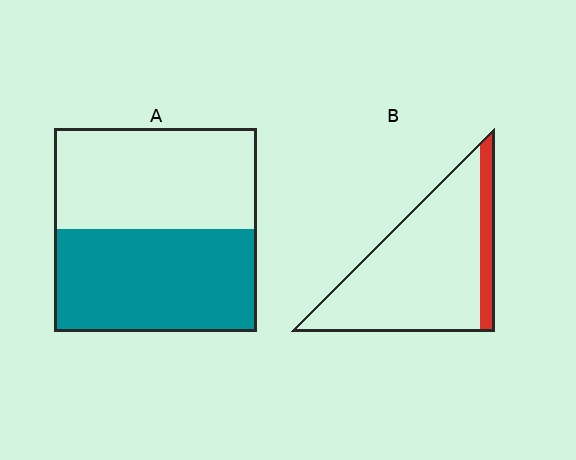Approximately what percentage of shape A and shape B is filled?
A is approximately 50% and B is approximately 15%.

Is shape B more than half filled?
No.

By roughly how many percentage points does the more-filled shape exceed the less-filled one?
By roughly 35 percentage points (A over B).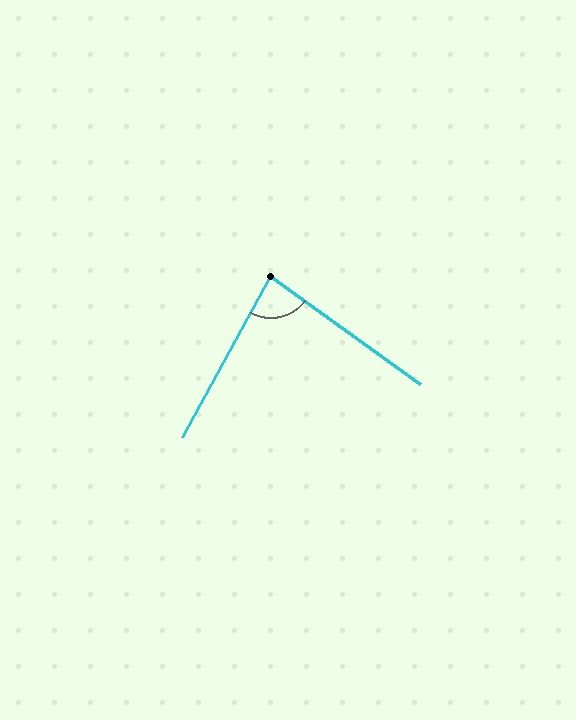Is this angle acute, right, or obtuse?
It is acute.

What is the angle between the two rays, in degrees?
Approximately 83 degrees.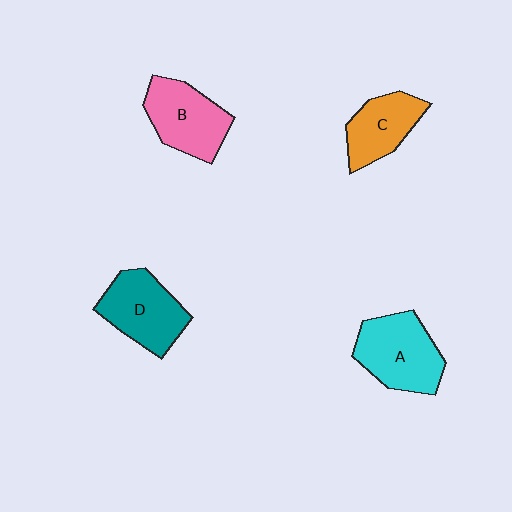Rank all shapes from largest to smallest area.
From largest to smallest: A (cyan), D (teal), B (pink), C (orange).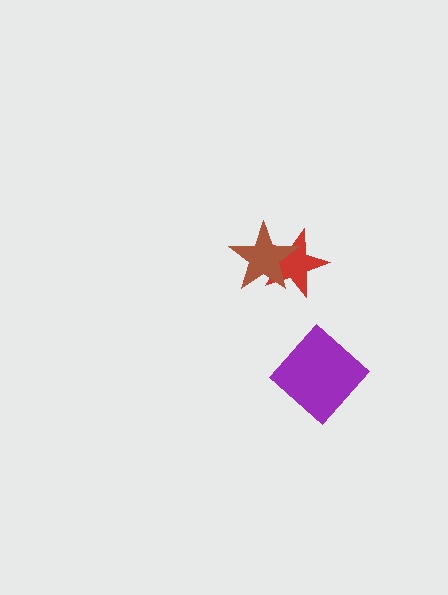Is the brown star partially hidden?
No, no other shape covers it.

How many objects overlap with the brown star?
1 object overlaps with the brown star.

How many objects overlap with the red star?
1 object overlaps with the red star.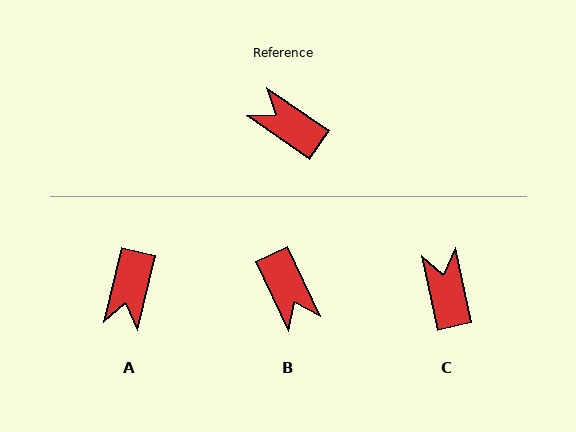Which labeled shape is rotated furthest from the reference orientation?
B, about 150 degrees away.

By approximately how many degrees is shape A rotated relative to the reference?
Approximately 111 degrees counter-clockwise.